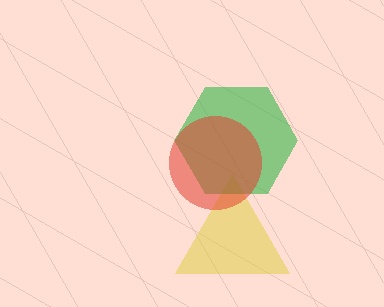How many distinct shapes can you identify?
There are 3 distinct shapes: a yellow triangle, a green hexagon, a red circle.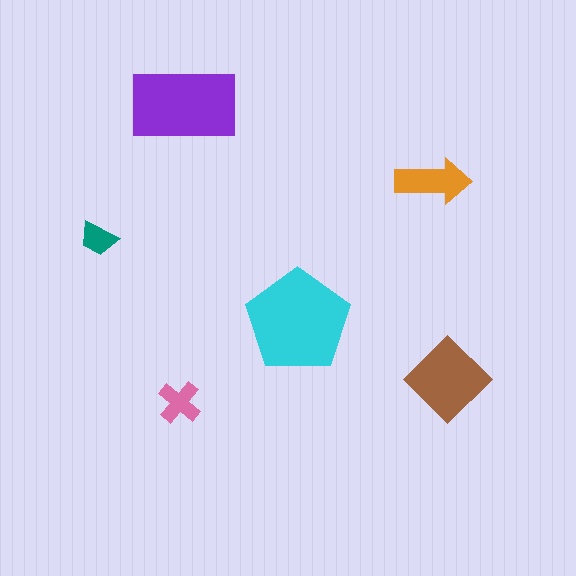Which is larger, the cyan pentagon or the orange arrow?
The cyan pentagon.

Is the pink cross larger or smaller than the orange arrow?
Smaller.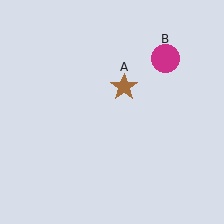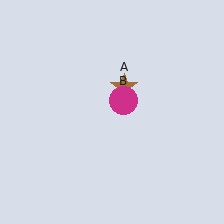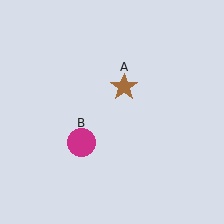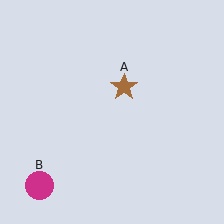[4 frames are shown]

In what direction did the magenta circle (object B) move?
The magenta circle (object B) moved down and to the left.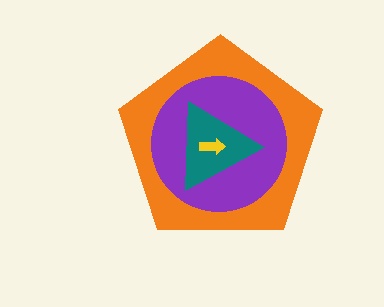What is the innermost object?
The yellow arrow.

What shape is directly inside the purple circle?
The teal triangle.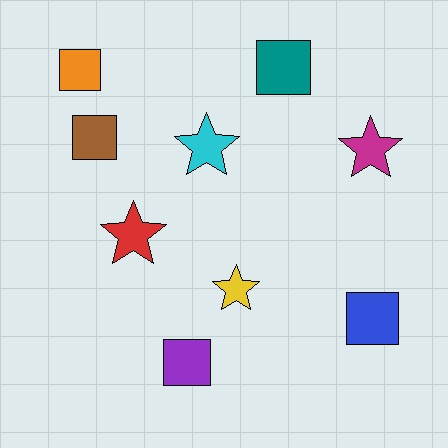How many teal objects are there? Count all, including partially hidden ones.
There is 1 teal object.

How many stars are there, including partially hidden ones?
There are 4 stars.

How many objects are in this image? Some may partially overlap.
There are 9 objects.